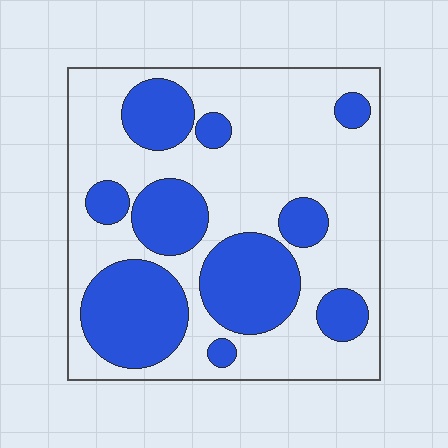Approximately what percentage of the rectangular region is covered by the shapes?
Approximately 35%.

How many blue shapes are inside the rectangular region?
10.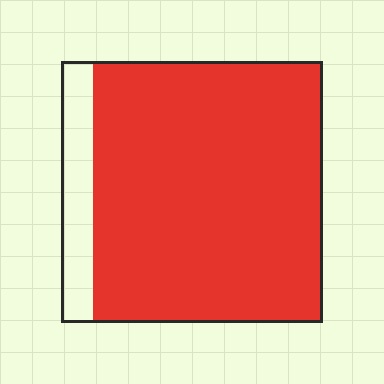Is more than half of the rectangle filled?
Yes.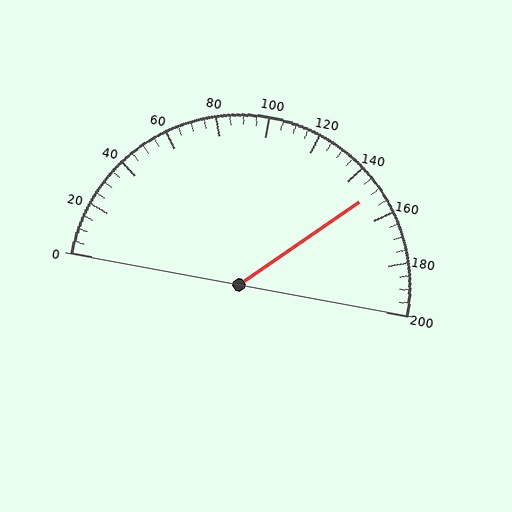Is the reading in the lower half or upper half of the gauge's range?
The reading is in the upper half of the range (0 to 200).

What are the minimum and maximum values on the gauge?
The gauge ranges from 0 to 200.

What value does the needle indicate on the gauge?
The needle indicates approximately 150.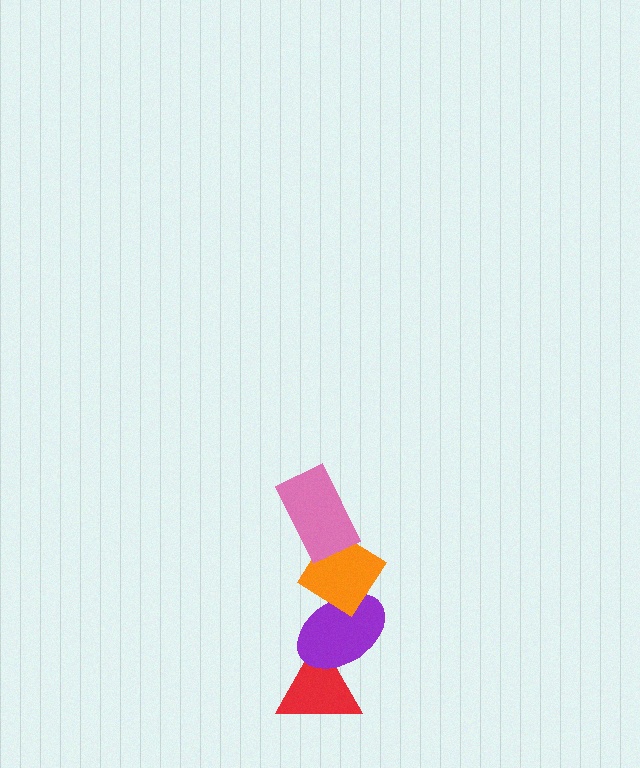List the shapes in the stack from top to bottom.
From top to bottom: the pink rectangle, the orange diamond, the purple ellipse, the red triangle.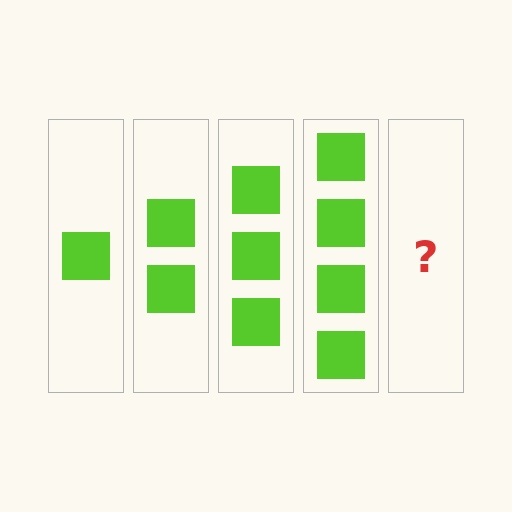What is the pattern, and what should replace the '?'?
The pattern is that each step adds one more square. The '?' should be 5 squares.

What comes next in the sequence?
The next element should be 5 squares.